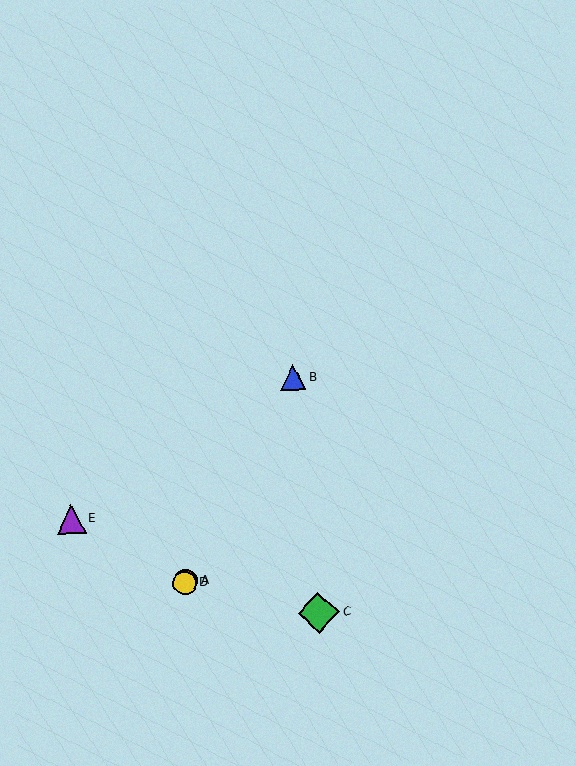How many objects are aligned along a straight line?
3 objects (A, B, D) are aligned along a straight line.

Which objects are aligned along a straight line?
Objects A, B, D are aligned along a straight line.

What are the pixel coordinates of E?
Object E is at (71, 519).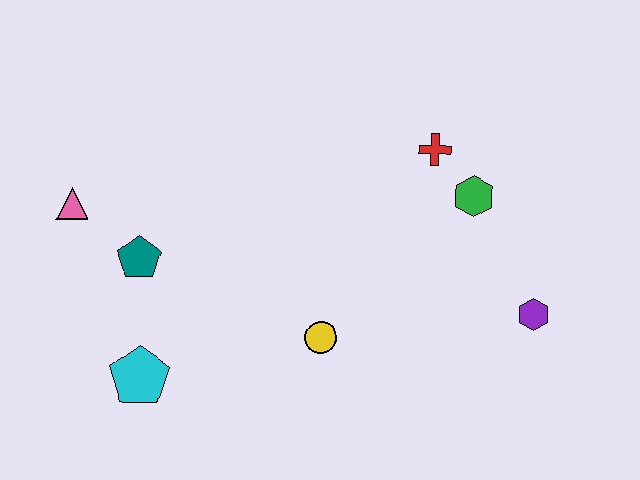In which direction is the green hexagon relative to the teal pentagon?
The green hexagon is to the right of the teal pentagon.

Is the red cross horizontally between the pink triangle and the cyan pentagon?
No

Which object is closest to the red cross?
The green hexagon is closest to the red cross.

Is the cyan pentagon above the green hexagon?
No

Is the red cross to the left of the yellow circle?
No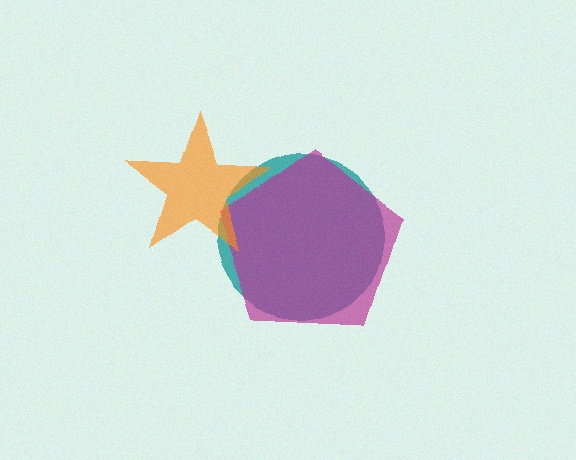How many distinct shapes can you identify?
There are 3 distinct shapes: a teal circle, a magenta pentagon, an orange star.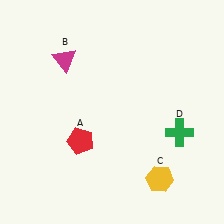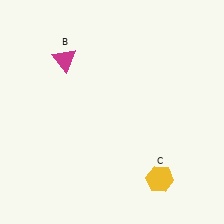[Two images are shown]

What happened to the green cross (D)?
The green cross (D) was removed in Image 2. It was in the bottom-right area of Image 1.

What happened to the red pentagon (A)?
The red pentagon (A) was removed in Image 2. It was in the bottom-left area of Image 1.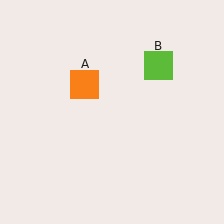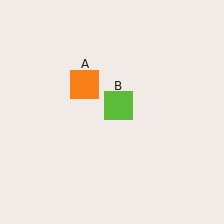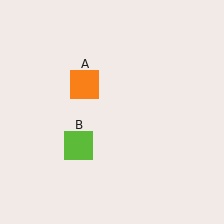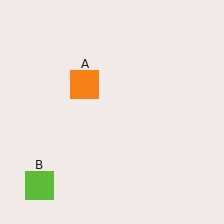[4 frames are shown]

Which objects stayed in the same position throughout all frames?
Orange square (object A) remained stationary.